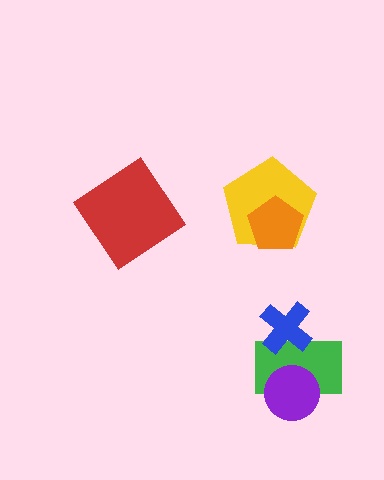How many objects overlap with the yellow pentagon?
1 object overlaps with the yellow pentagon.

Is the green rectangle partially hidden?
Yes, it is partially covered by another shape.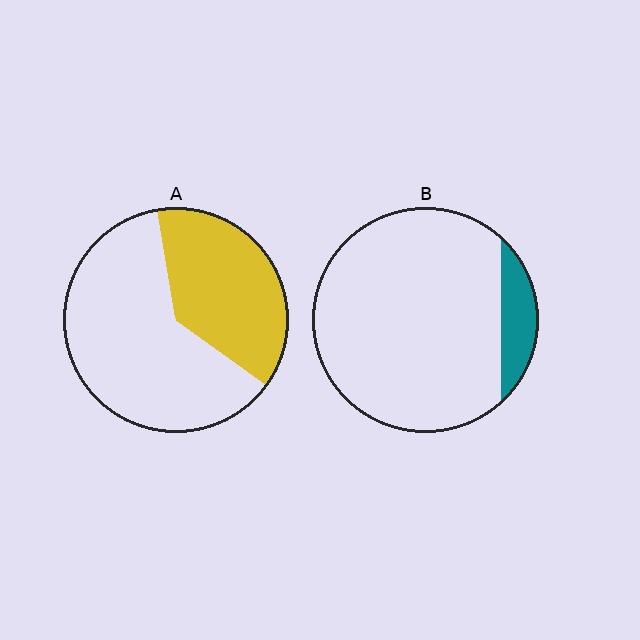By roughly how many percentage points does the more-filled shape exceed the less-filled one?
By roughly 25 percentage points (A over B).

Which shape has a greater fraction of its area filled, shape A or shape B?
Shape A.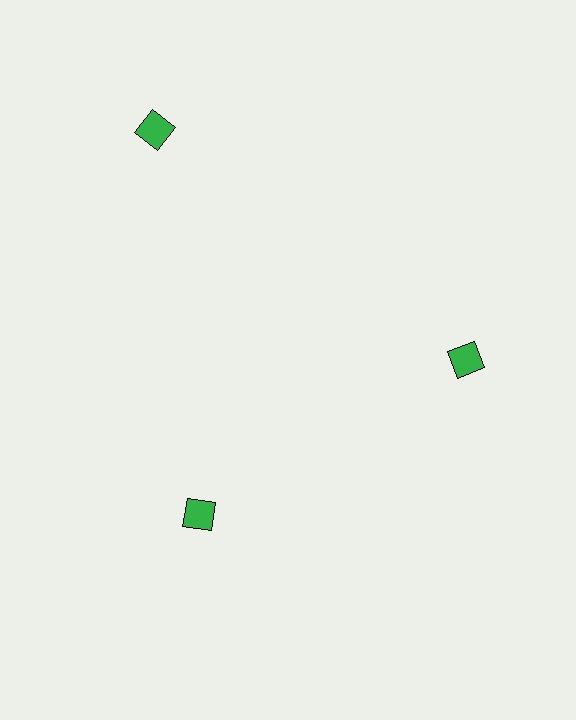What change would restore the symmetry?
The symmetry would be restored by moving it inward, back onto the ring so that all 3 diamonds sit at equal angles and equal distance from the center.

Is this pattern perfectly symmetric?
No. The 3 green diamonds are arranged in a ring, but one element near the 11 o'clock position is pushed outward from the center, breaking the 3-fold rotational symmetry.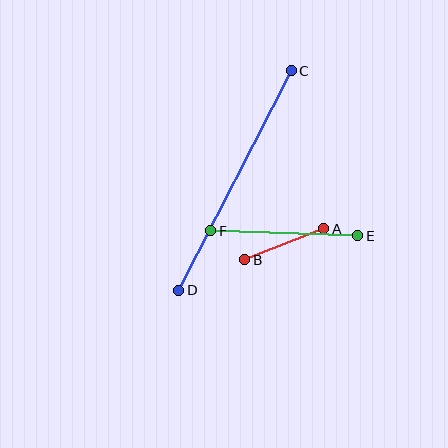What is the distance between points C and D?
The distance is approximately 247 pixels.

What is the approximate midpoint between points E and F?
The midpoint is at approximately (284, 233) pixels.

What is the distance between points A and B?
The distance is approximately 85 pixels.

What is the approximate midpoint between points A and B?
The midpoint is at approximately (284, 244) pixels.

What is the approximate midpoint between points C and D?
The midpoint is at approximately (235, 180) pixels.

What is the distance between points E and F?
The distance is approximately 147 pixels.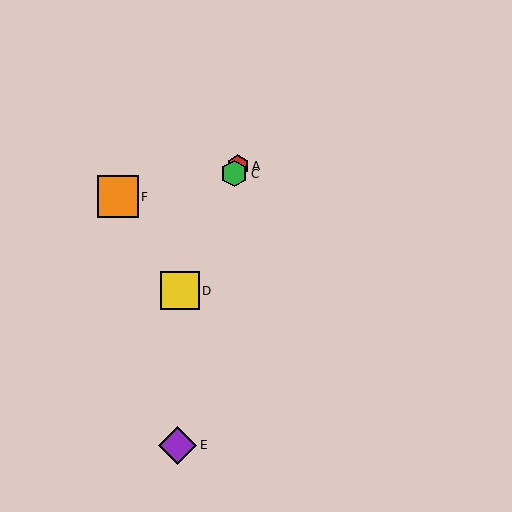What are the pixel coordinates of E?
Object E is at (178, 445).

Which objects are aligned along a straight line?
Objects A, B, C, D are aligned along a straight line.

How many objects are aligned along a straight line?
4 objects (A, B, C, D) are aligned along a straight line.